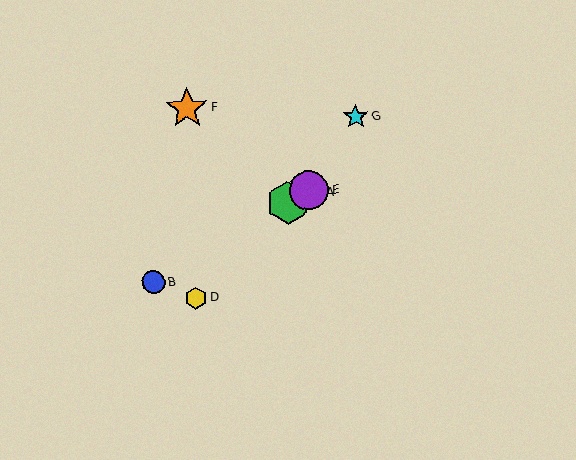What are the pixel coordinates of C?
Object C is at (288, 203).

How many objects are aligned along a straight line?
4 objects (A, B, C, E) are aligned along a straight line.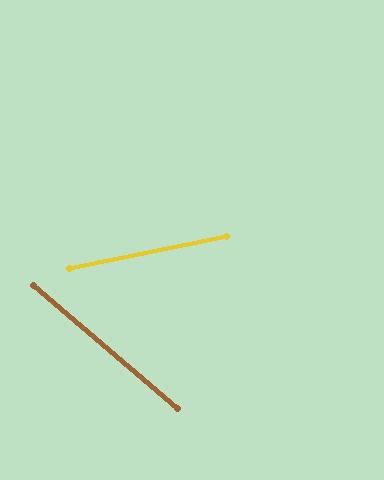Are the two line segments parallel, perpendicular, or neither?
Neither parallel nor perpendicular — they differ by about 52°.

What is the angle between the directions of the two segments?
Approximately 52 degrees.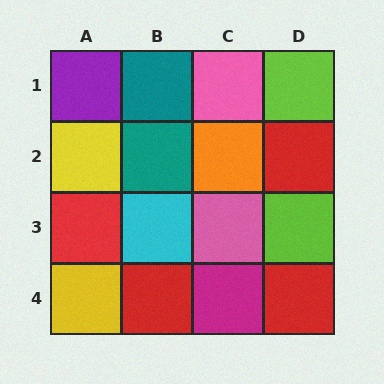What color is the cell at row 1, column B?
Teal.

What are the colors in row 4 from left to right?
Yellow, red, magenta, red.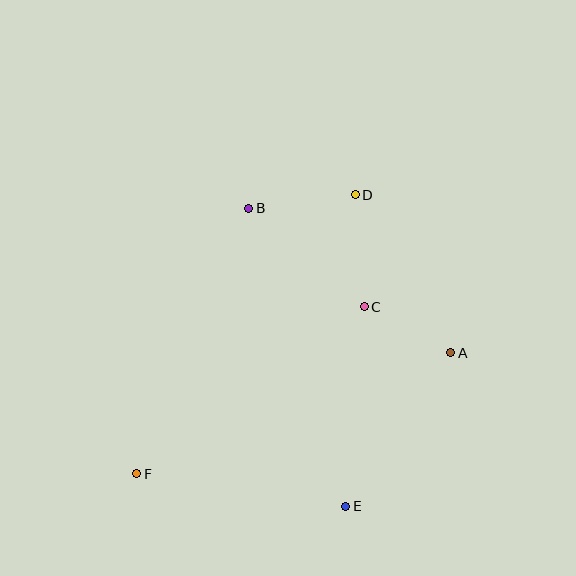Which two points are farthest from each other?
Points D and F are farthest from each other.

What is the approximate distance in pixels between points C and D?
The distance between C and D is approximately 112 pixels.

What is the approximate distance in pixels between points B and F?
The distance between B and F is approximately 288 pixels.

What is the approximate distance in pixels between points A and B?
The distance between A and B is approximately 248 pixels.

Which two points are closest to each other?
Points A and C are closest to each other.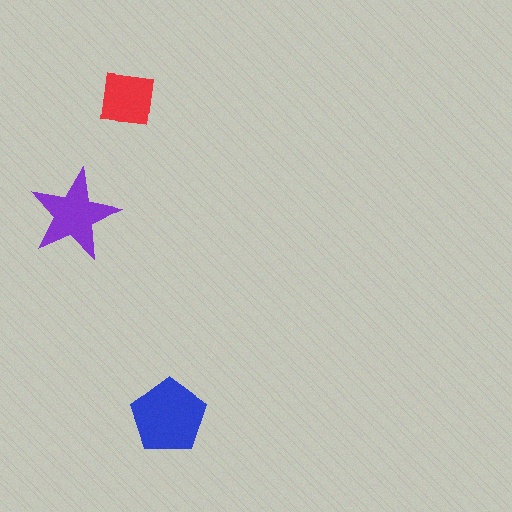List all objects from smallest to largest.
The red square, the purple star, the blue pentagon.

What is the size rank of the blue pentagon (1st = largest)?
1st.